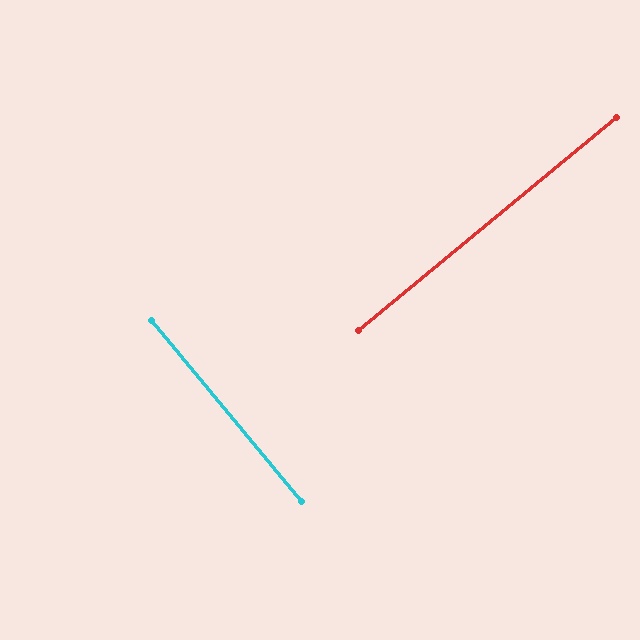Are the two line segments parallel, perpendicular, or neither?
Perpendicular — they meet at approximately 90°.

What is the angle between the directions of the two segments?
Approximately 90 degrees.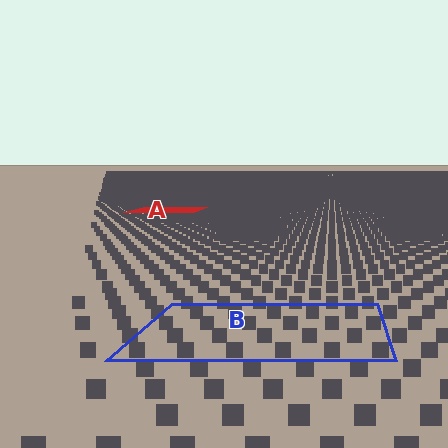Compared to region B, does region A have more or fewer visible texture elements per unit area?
Region A has more texture elements per unit area — they are packed more densely because it is farther away.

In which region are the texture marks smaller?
The texture marks are smaller in region A, because it is farther away.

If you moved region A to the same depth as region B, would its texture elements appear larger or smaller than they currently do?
They would appear larger. At a closer depth, the same texture elements are projected at a bigger on-screen size.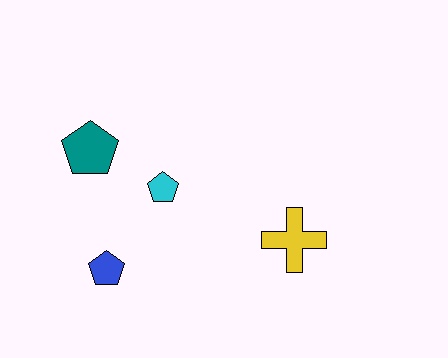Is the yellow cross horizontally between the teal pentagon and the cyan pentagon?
No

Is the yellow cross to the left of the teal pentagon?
No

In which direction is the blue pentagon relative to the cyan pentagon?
The blue pentagon is below the cyan pentagon.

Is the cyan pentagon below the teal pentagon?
Yes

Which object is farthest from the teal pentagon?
The yellow cross is farthest from the teal pentagon.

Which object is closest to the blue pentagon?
The cyan pentagon is closest to the blue pentagon.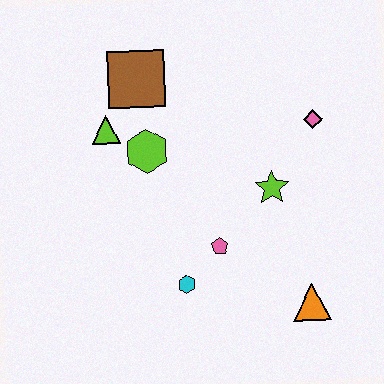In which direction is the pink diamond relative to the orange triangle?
The pink diamond is above the orange triangle.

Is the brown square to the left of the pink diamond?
Yes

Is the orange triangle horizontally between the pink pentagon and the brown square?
No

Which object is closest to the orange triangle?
The pink pentagon is closest to the orange triangle.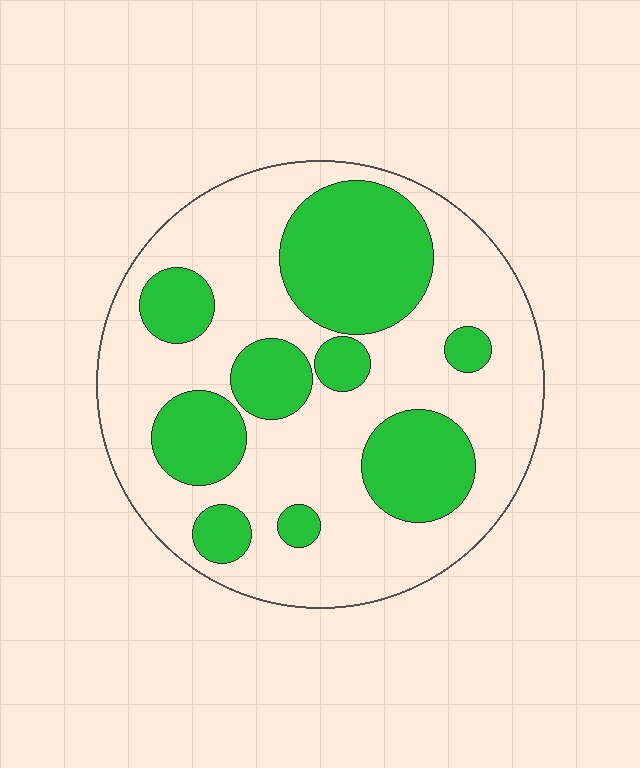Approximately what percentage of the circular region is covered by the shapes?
Approximately 35%.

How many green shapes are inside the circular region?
9.